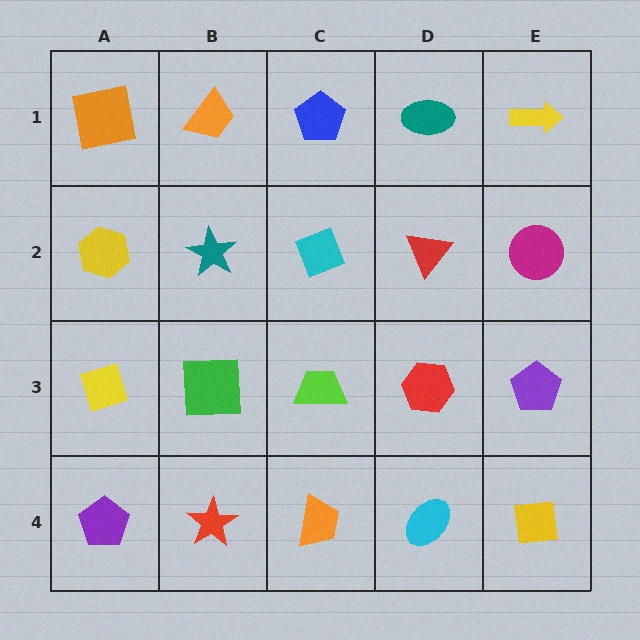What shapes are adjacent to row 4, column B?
A green square (row 3, column B), a purple pentagon (row 4, column A), an orange trapezoid (row 4, column C).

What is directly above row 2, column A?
An orange square.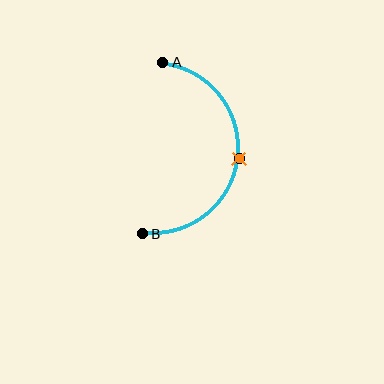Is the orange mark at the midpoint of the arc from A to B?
Yes. The orange mark lies on the arc at equal arc-length from both A and B — it is the arc midpoint.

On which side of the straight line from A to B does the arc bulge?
The arc bulges to the right of the straight line connecting A and B.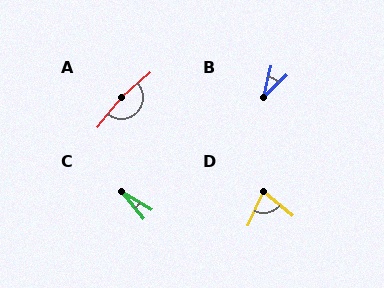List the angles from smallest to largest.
C (19°), B (33°), D (74°), A (169°).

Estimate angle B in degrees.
Approximately 33 degrees.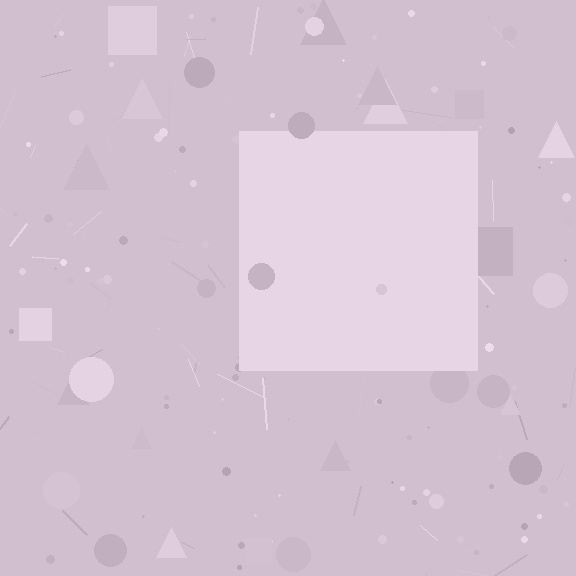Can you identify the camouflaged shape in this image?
The camouflaged shape is a square.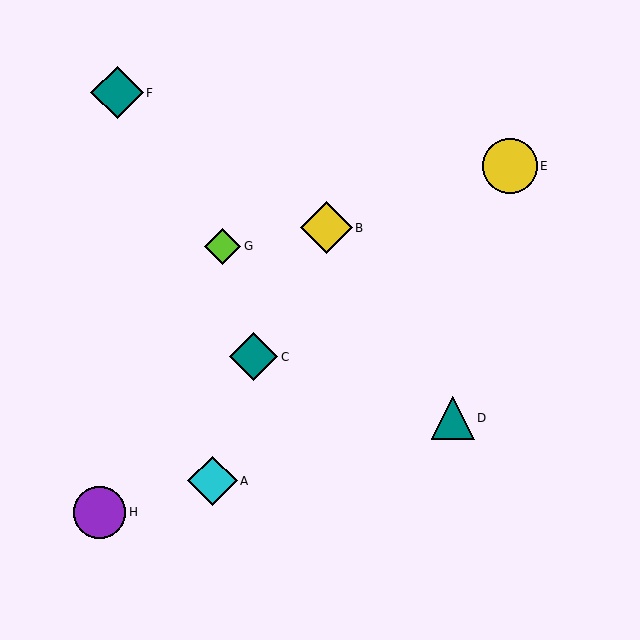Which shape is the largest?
The yellow circle (labeled E) is the largest.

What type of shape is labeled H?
Shape H is a purple circle.